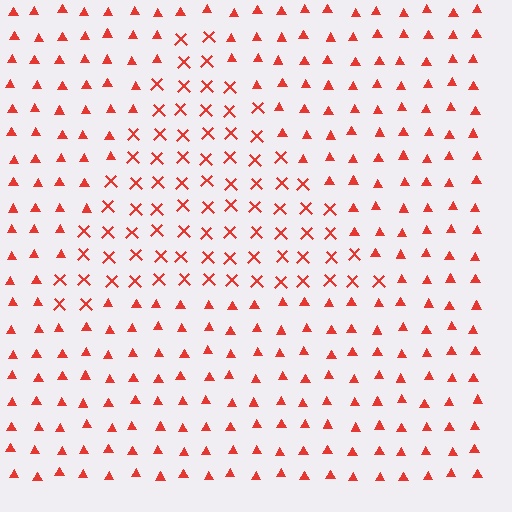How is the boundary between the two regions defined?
The boundary is defined by a change in element shape: X marks inside vs. triangles outside. All elements share the same color and spacing.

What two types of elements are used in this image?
The image uses X marks inside the triangle region and triangles outside it.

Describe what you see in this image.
The image is filled with small red elements arranged in a uniform grid. A triangle-shaped region contains X marks, while the surrounding area contains triangles. The boundary is defined purely by the change in element shape.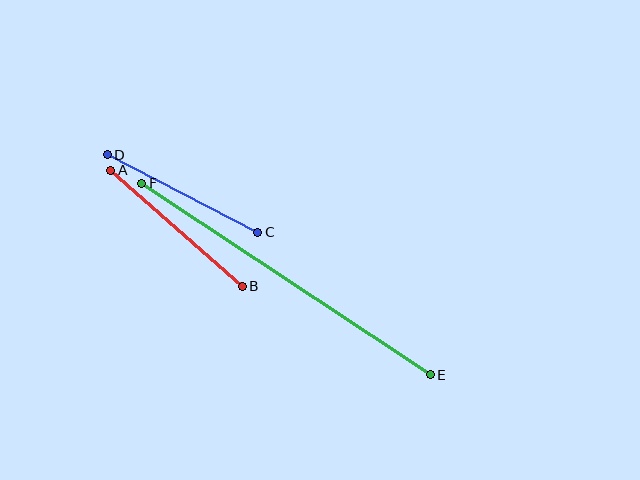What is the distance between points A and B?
The distance is approximately 176 pixels.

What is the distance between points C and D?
The distance is approximately 169 pixels.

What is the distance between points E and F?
The distance is approximately 346 pixels.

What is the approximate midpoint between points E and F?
The midpoint is at approximately (286, 279) pixels.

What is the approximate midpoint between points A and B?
The midpoint is at approximately (176, 228) pixels.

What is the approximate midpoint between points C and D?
The midpoint is at approximately (183, 194) pixels.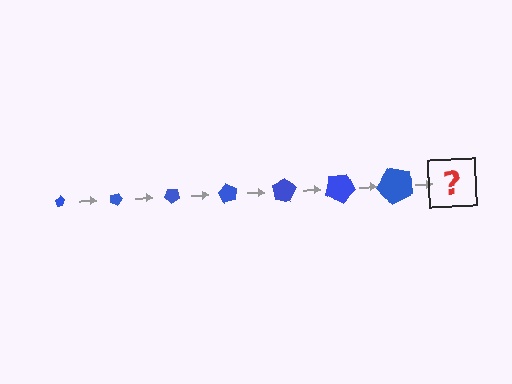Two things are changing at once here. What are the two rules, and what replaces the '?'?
The two rules are that the pentagon grows larger each step and it rotates 20 degrees each step. The '?' should be a pentagon, larger than the previous one and rotated 140 degrees from the start.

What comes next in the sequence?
The next element should be a pentagon, larger than the previous one and rotated 140 degrees from the start.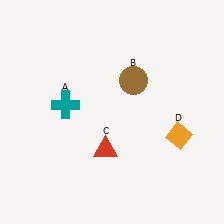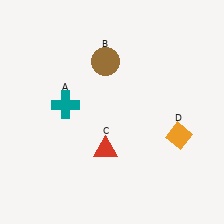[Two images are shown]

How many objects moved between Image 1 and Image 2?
1 object moved between the two images.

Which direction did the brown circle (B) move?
The brown circle (B) moved left.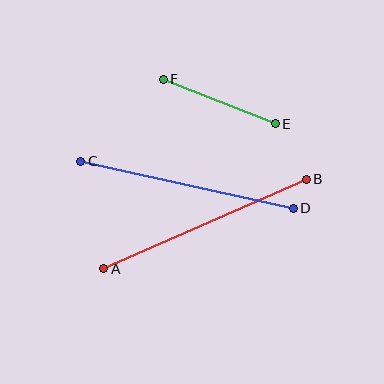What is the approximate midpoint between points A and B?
The midpoint is at approximately (205, 224) pixels.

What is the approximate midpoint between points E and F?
The midpoint is at approximately (219, 101) pixels.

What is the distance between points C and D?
The distance is approximately 218 pixels.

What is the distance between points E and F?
The distance is approximately 121 pixels.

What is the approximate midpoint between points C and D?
The midpoint is at approximately (187, 185) pixels.